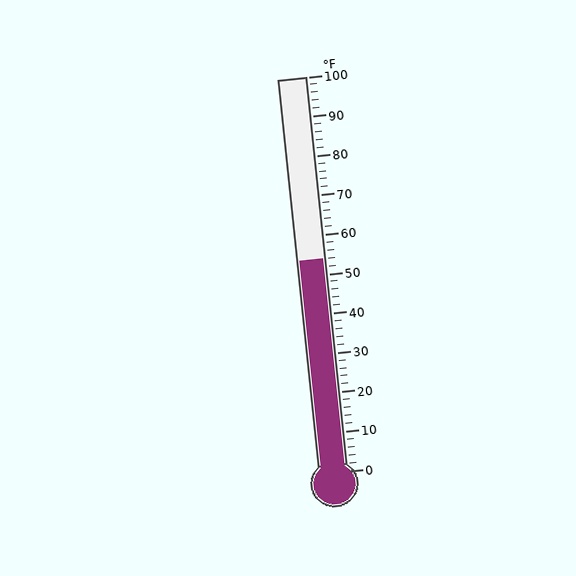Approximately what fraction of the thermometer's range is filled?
The thermometer is filled to approximately 55% of its range.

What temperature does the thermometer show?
The thermometer shows approximately 54°F.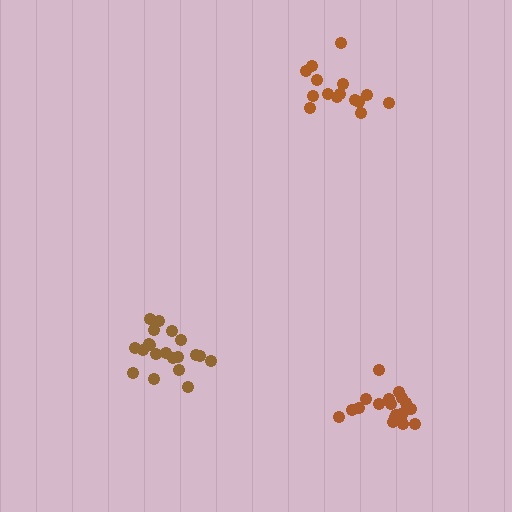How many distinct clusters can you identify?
There are 3 distinct clusters.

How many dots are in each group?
Group 1: 15 dots, Group 2: 20 dots, Group 3: 20 dots (55 total).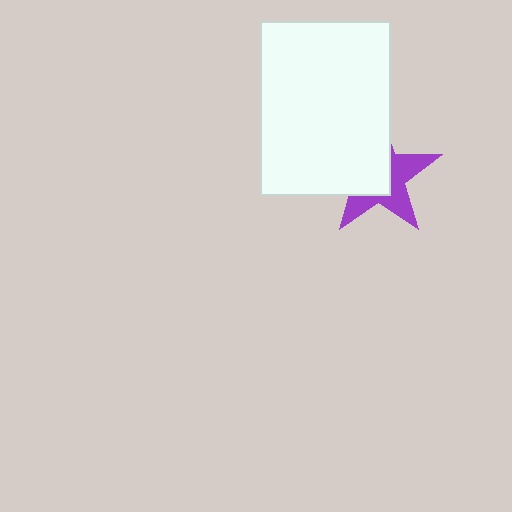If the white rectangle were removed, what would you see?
You would see the complete purple star.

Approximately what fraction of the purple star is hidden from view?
Roughly 54% of the purple star is hidden behind the white rectangle.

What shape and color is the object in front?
The object in front is a white rectangle.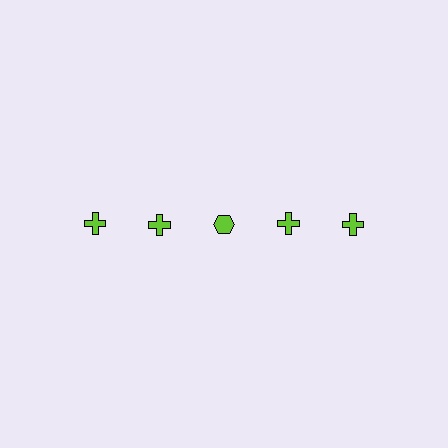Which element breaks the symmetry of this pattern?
The lime hexagon in the top row, center column breaks the symmetry. All other shapes are lime crosses.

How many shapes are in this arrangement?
There are 5 shapes arranged in a grid pattern.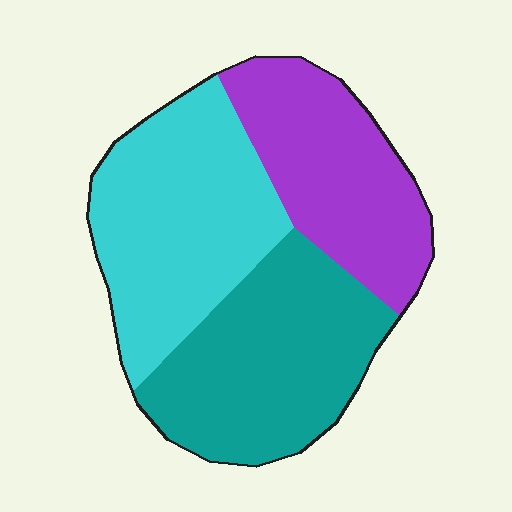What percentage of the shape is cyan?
Cyan takes up about three eighths (3/8) of the shape.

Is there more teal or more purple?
Teal.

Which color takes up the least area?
Purple, at roughly 30%.